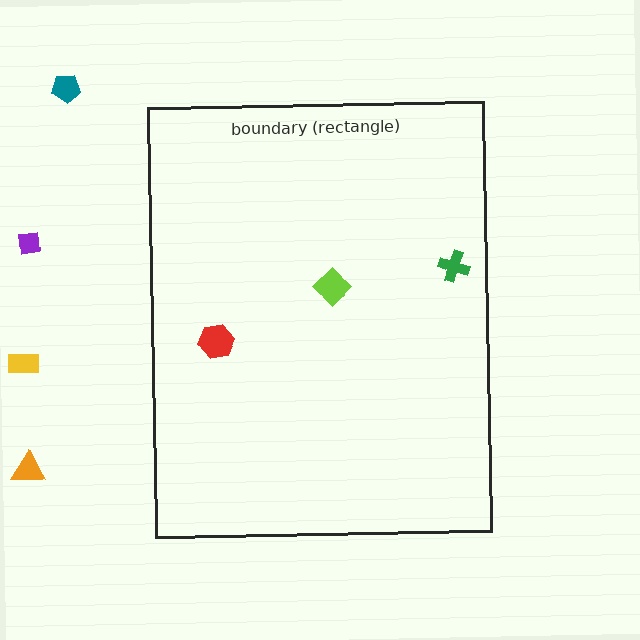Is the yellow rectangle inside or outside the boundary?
Outside.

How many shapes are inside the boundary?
3 inside, 4 outside.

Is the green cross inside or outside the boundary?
Inside.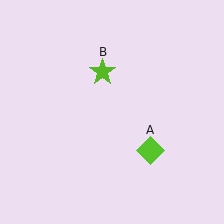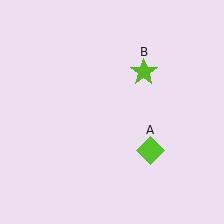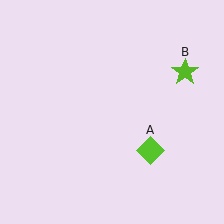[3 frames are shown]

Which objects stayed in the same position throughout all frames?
Lime diamond (object A) remained stationary.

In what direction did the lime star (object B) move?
The lime star (object B) moved right.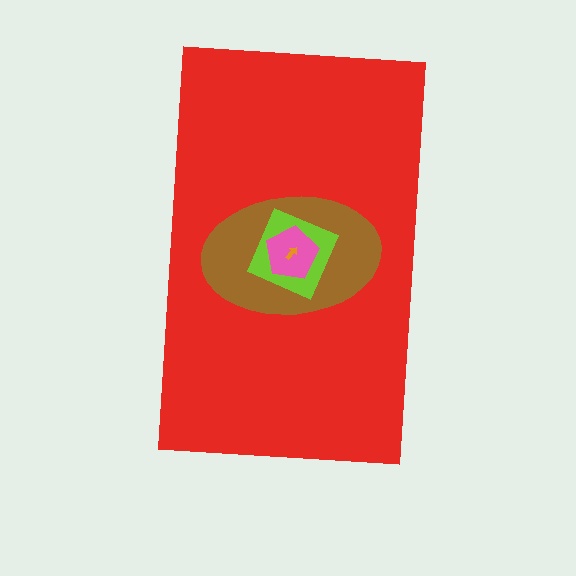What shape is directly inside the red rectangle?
The brown ellipse.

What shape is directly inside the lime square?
The pink pentagon.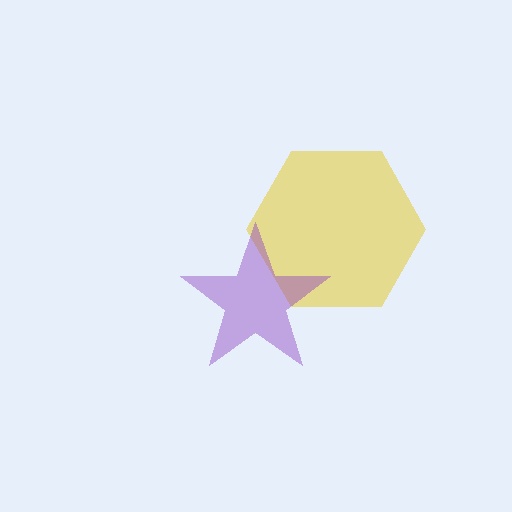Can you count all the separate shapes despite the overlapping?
Yes, there are 2 separate shapes.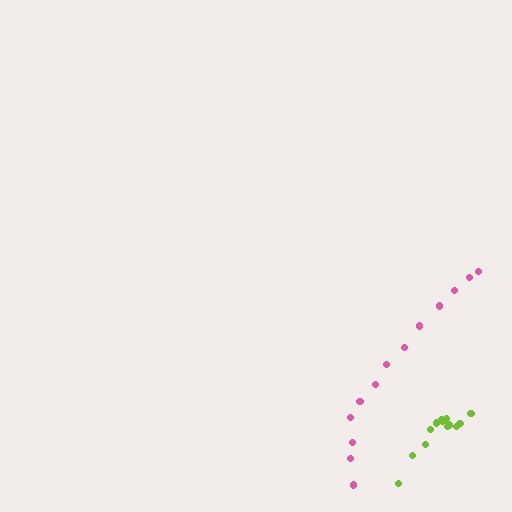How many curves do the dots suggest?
There are 2 distinct paths.